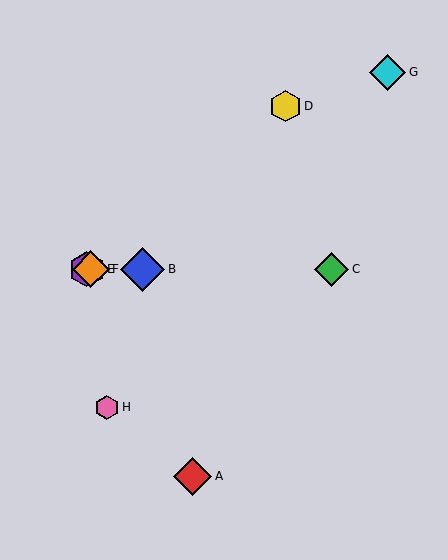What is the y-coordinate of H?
Object H is at y≈407.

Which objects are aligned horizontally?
Objects B, C, E, F are aligned horizontally.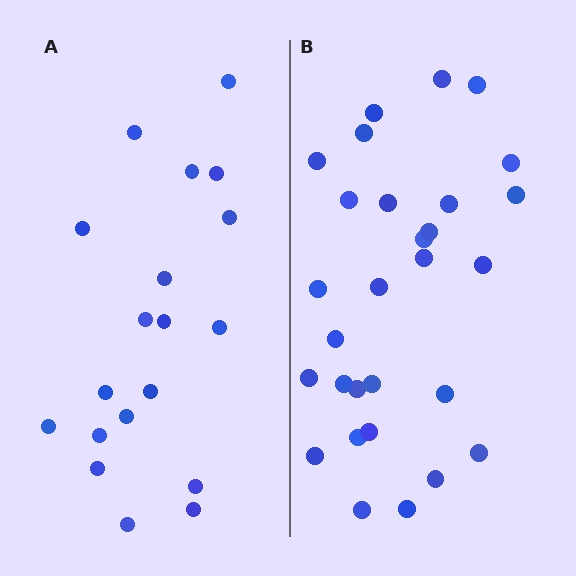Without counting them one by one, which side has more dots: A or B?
Region B (the right region) has more dots.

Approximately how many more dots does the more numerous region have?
Region B has roughly 10 or so more dots than region A.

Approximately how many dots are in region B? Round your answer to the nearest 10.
About 30 dots. (The exact count is 29, which rounds to 30.)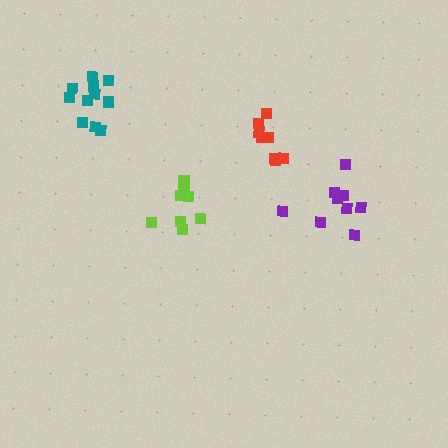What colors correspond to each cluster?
The clusters are colored: purple, red, teal, lime.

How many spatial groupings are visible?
There are 4 spatial groupings.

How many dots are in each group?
Group 1: 9 dots, Group 2: 9 dots, Group 3: 12 dots, Group 4: 9 dots (39 total).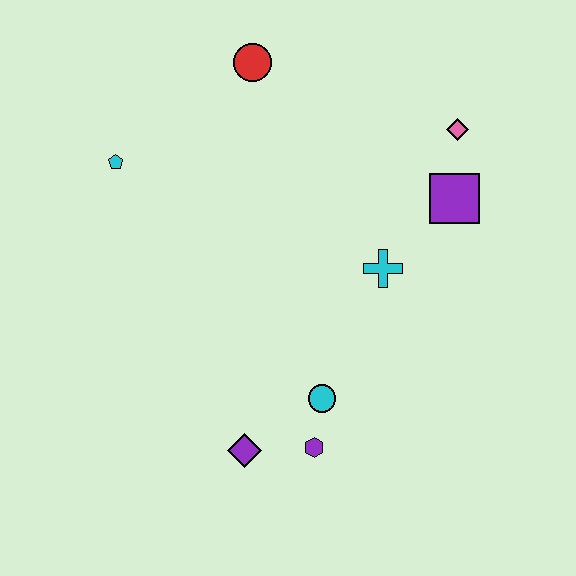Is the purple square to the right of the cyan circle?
Yes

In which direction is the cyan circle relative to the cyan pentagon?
The cyan circle is below the cyan pentagon.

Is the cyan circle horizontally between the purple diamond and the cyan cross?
Yes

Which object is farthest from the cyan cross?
The cyan pentagon is farthest from the cyan cross.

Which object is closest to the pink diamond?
The purple square is closest to the pink diamond.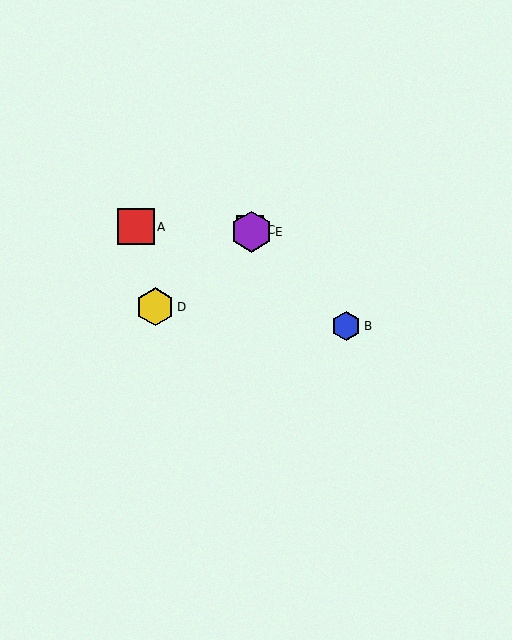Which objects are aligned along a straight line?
Objects B, C, E are aligned along a straight line.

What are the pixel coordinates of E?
Object E is at (252, 232).